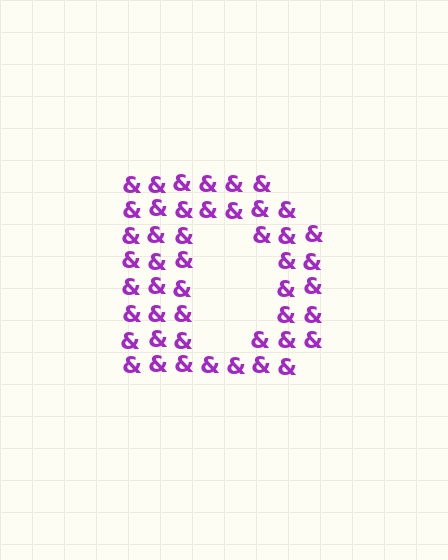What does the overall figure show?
The overall figure shows the letter D.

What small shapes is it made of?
It is made of small ampersands.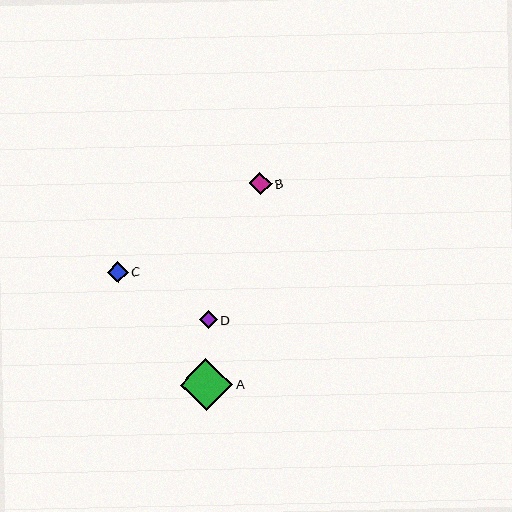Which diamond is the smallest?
Diamond D is the smallest with a size of approximately 18 pixels.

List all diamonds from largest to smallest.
From largest to smallest: A, B, C, D.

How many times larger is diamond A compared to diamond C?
Diamond A is approximately 2.6 times the size of diamond C.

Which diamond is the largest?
Diamond A is the largest with a size of approximately 52 pixels.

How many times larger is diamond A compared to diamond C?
Diamond A is approximately 2.6 times the size of diamond C.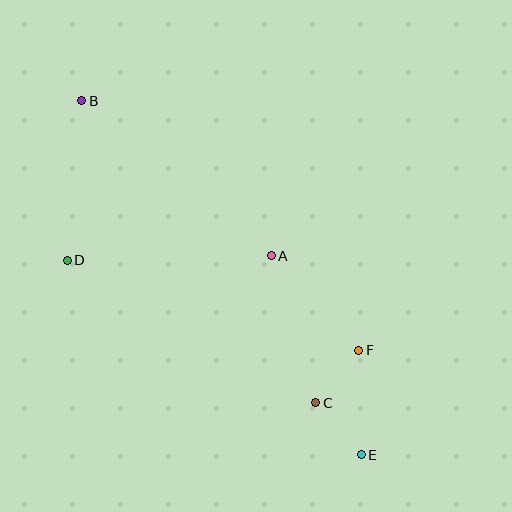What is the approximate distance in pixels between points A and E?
The distance between A and E is approximately 218 pixels.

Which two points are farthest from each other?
Points B and E are farthest from each other.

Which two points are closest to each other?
Points C and F are closest to each other.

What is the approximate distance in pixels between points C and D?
The distance between C and D is approximately 287 pixels.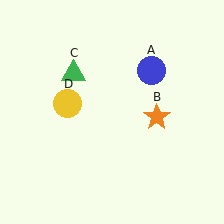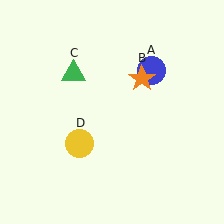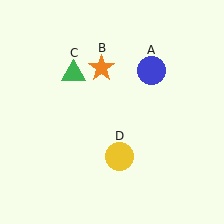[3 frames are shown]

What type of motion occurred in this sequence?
The orange star (object B), yellow circle (object D) rotated counterclockwise around the center of the scene.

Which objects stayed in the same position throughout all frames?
Blue circle (object A) and green triangle (object C) remained stationary.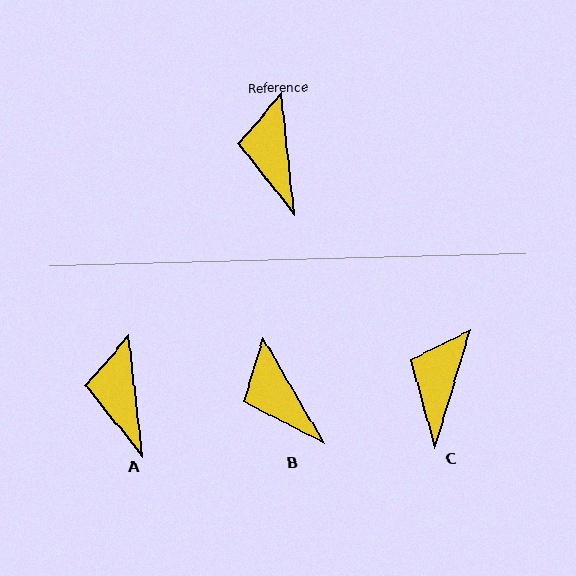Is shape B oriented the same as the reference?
No, it is off by about 24 degrees.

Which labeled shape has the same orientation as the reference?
A.